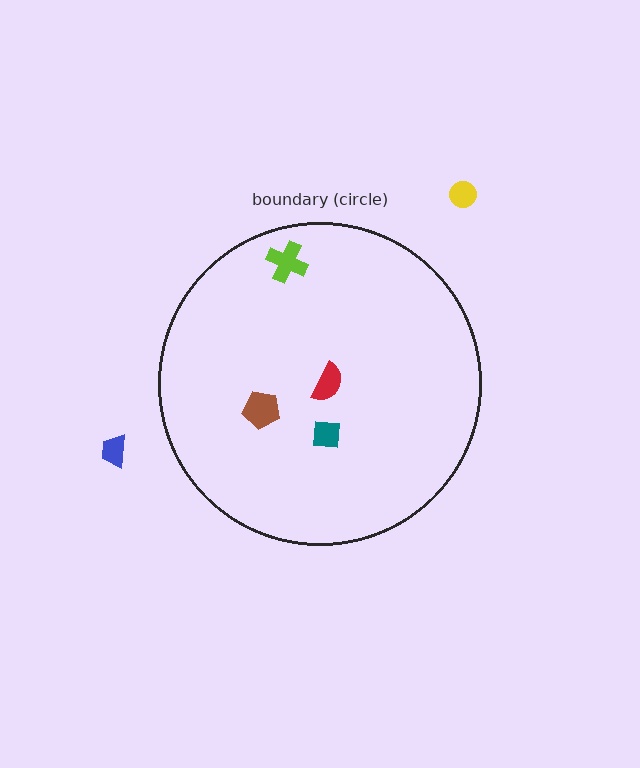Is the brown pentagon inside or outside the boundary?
Inside.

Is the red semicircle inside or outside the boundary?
Inside.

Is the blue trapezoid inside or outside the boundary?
Outside.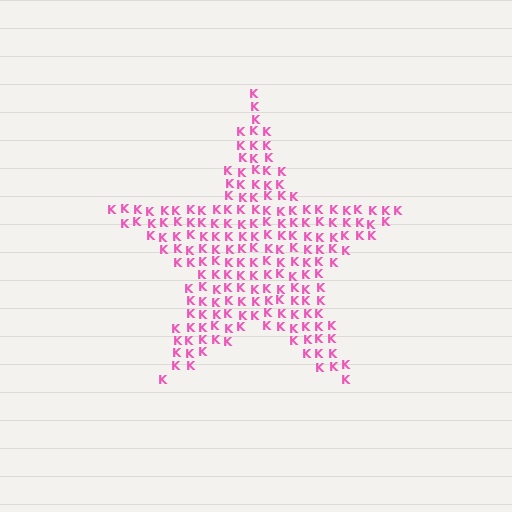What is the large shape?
The large shape is a star.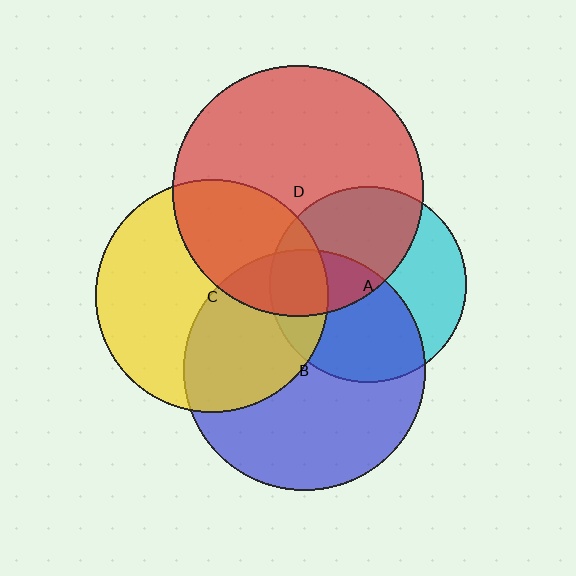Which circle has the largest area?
Circle D (red).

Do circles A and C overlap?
Yes.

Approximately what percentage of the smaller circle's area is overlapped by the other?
Approximately 20%.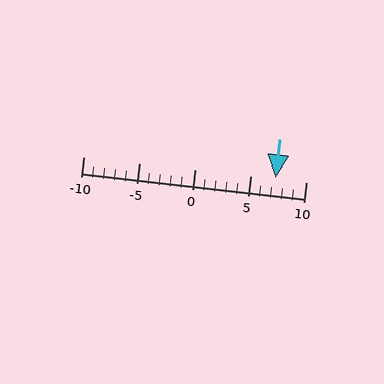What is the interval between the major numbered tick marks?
The major tick marks are spaced 5 units apart.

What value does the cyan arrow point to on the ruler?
The cyan arrow points to approximately 7.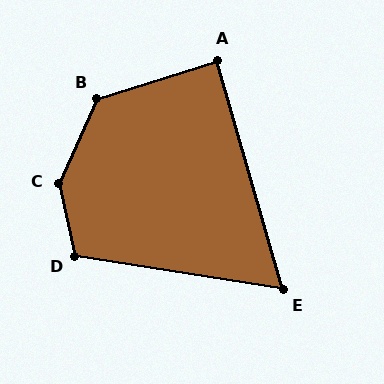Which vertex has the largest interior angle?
C, at approximately 143 degrees.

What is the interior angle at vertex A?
Approximately 89 degrees (approximately right).